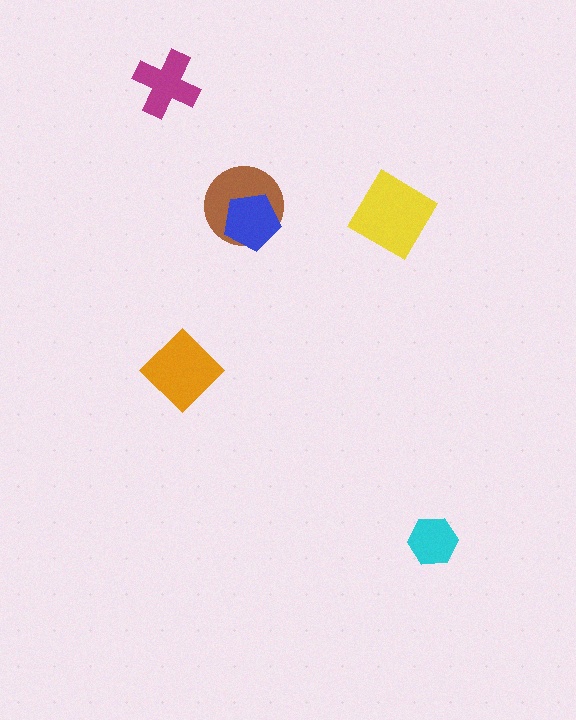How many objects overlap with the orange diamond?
0 objects overlap with the orange diamond.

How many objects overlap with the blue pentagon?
1 object overlaps with the blue pentagon.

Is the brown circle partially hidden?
Yes, it is partially covered by another shape.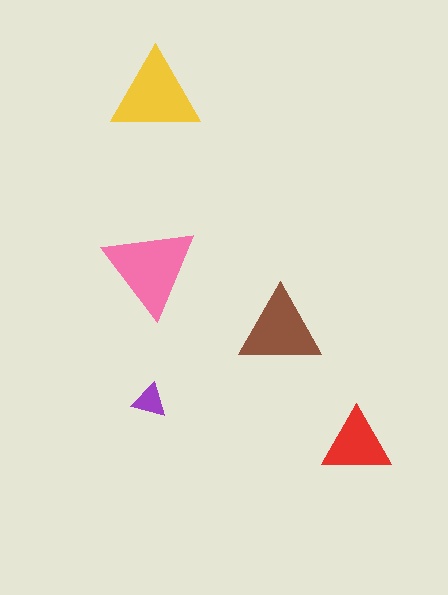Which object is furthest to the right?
The red triangle is rightmost.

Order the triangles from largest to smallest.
the pink one, the yellow one, the brown one, the red one, the purple one.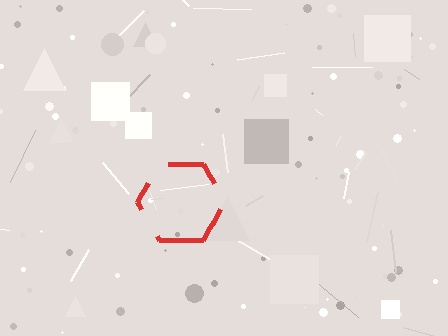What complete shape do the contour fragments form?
The contour fragments form a hexagon.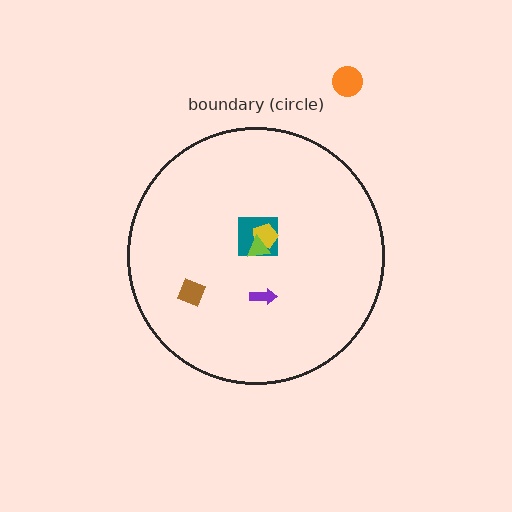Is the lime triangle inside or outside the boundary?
Inside.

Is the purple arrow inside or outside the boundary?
Inside.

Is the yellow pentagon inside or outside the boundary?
Inside.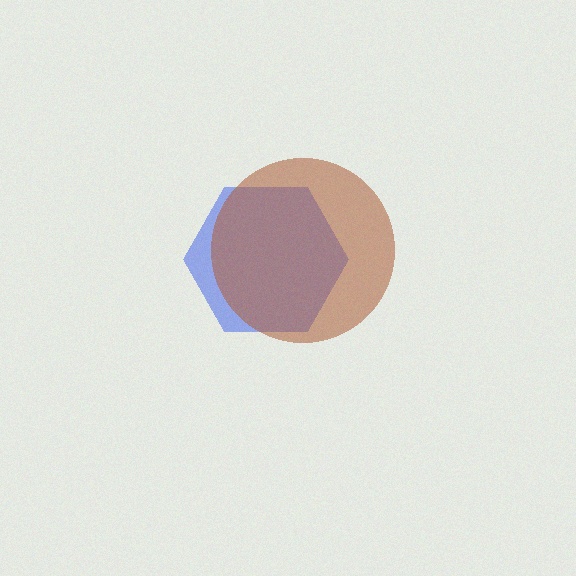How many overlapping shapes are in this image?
There are 2 overlapping shapes in the image.